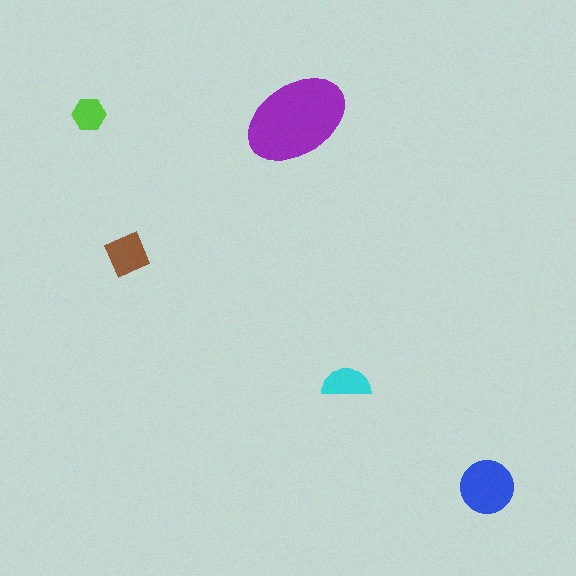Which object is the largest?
The purple ellipse.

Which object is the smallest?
The lime hexagon.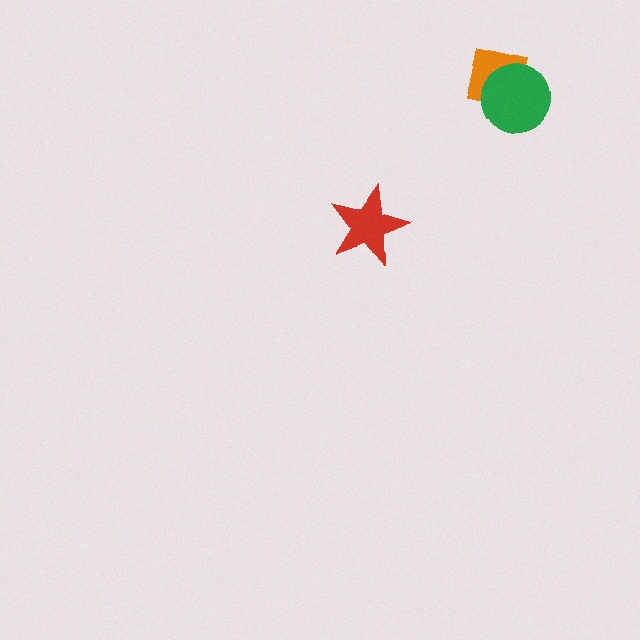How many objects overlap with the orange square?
1 object overlaps with the orange square.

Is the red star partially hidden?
No, no other shape covers it.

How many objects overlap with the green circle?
1 object overlaps with the green circle.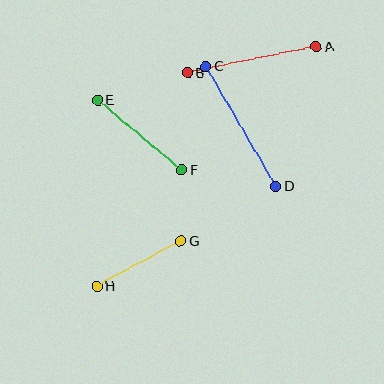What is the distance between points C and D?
The distance is approximately 139 pixels.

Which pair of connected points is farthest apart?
Points C and D are farthest apart.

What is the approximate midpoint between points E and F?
The midpoint is at approximately (140, 135) pixels.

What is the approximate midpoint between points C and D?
The midpoint is at approximately (241, 127) pixels.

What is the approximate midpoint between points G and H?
The midpoint is at approximately (139, 264) pixels.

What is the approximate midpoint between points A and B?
The midpoint is at approximately (252, 60) pixels.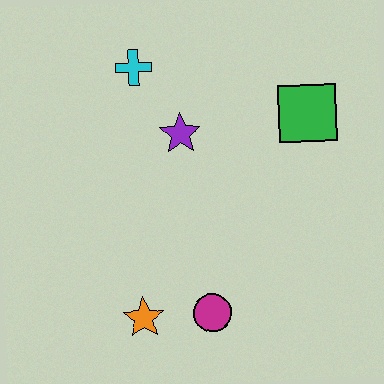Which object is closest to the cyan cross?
The purple star is closest to the cyan cross.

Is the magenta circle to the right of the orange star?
Yes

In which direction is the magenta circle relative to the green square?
The magenta circle is below the green square.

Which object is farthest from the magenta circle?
The cyan cross is farthest from the magenta circle.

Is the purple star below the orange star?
No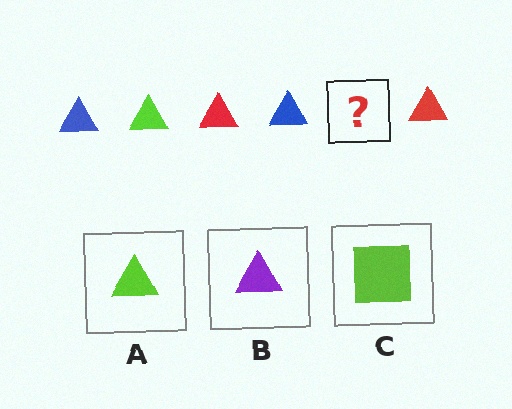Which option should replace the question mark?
Option A.